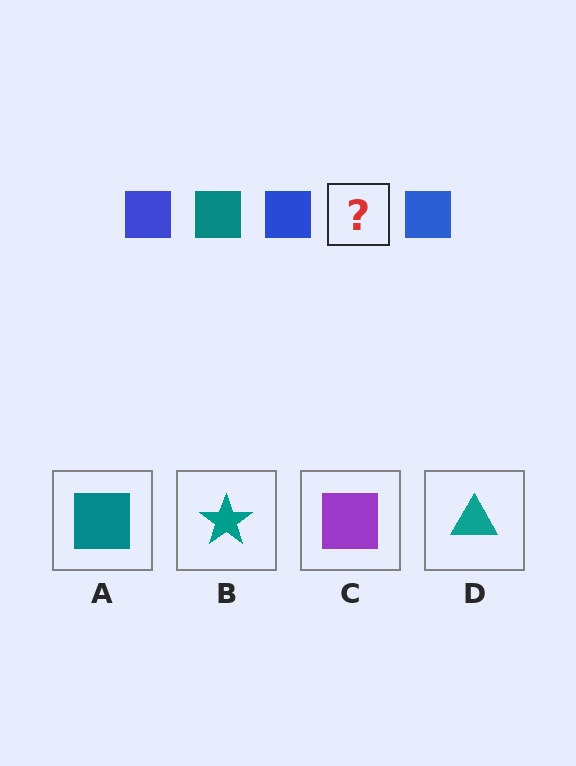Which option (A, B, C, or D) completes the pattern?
A.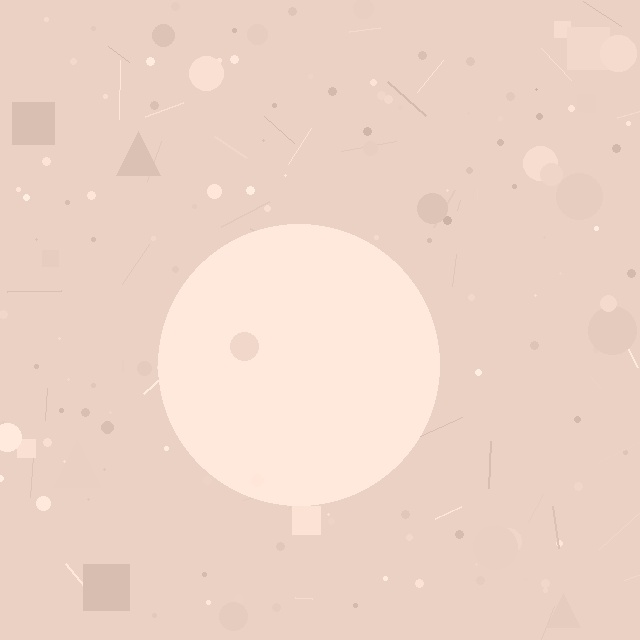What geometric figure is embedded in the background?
A circle is embedded in the background.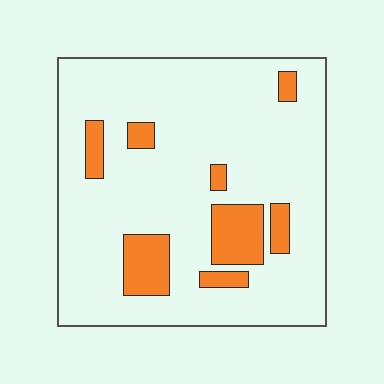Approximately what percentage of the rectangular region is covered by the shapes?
Approximately 15%.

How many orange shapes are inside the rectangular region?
8.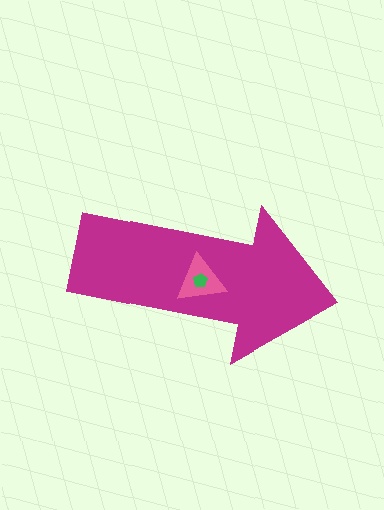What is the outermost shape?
The magenta arrow.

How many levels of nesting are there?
3.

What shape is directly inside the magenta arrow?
The pink triangle.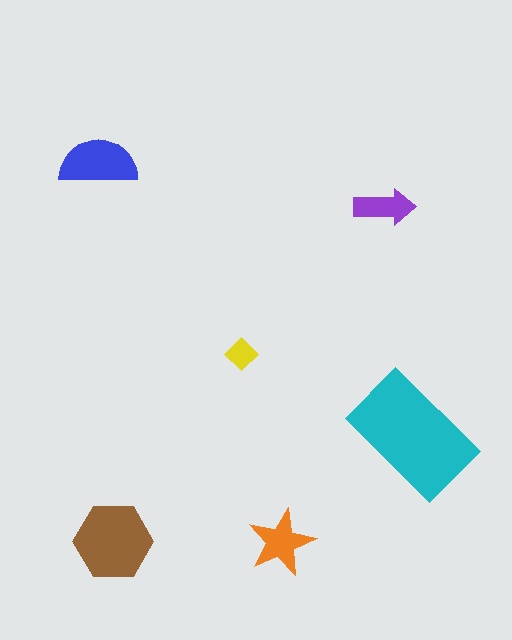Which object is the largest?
The cyan rectangle.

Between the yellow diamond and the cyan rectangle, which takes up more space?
The cyan rectangle.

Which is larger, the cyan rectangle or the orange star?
The cyan rectangle.